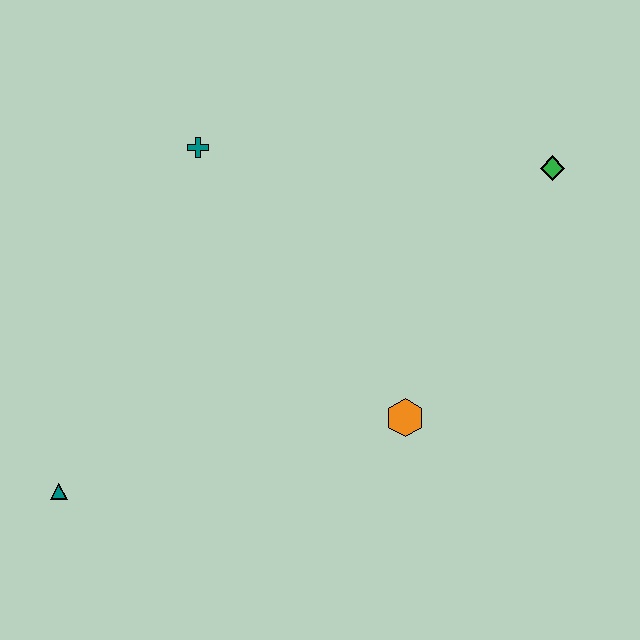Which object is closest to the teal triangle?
The orange hexagon is closest to the teal triangle.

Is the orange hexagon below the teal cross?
Yes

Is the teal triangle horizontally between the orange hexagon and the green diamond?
No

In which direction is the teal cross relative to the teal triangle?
The teal cross is above the teal triangle.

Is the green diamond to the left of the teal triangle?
No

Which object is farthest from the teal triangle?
The green diamond is farthest from the teal triangle.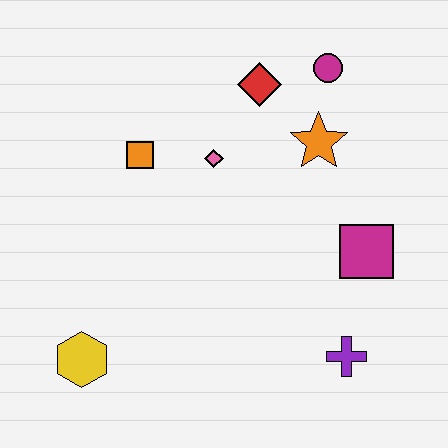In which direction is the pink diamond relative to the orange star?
The pink diamond is to the left of the orange star.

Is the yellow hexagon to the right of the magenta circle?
No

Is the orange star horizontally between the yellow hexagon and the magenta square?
Yes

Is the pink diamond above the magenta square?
Yes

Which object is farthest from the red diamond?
The yellow hexagon is farthest from the red diamond.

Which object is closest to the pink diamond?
The orange square is closest to the pink diamond.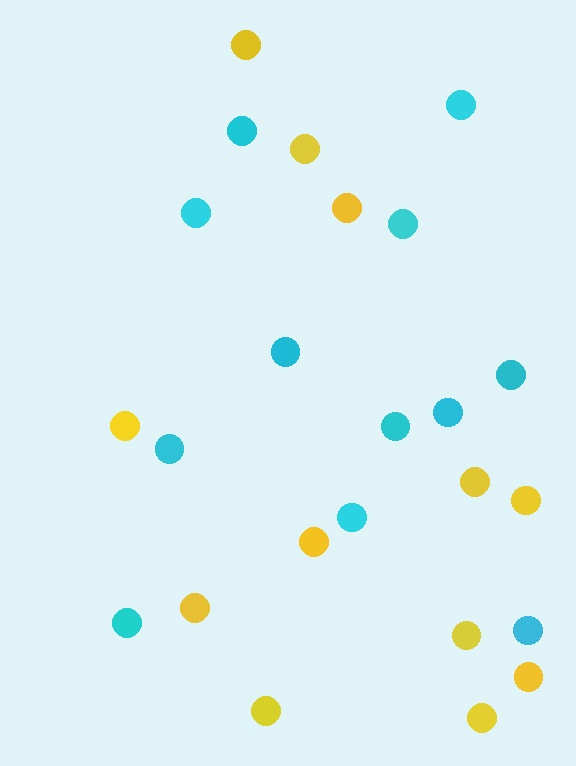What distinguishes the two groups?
There are 2 groups: one group of yellow circles (12) and one group of cyan circles (12).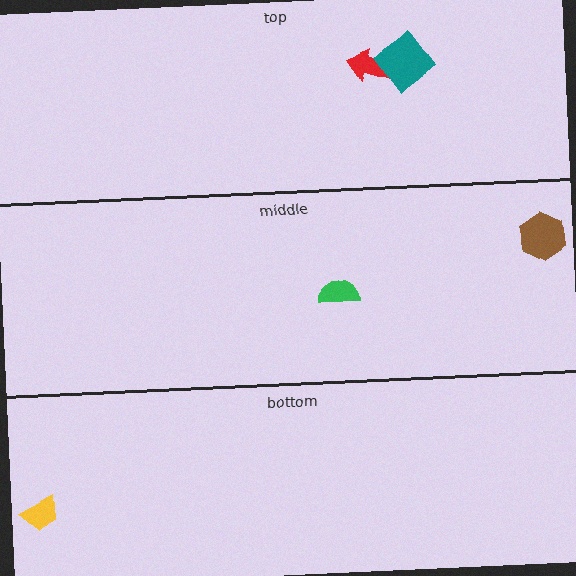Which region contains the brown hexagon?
The middle region.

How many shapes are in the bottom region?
1.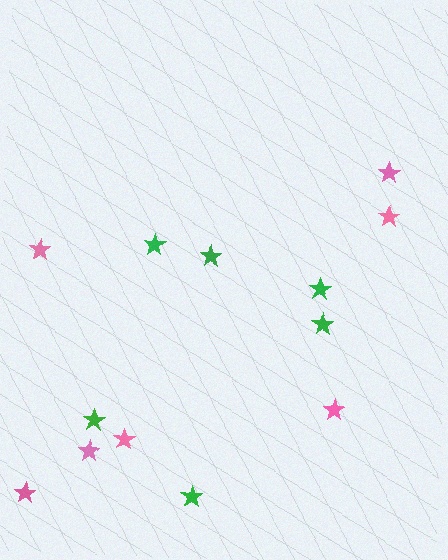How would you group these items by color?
There are 2 groups: one group of pink stars (7) and one group of green stars (6).